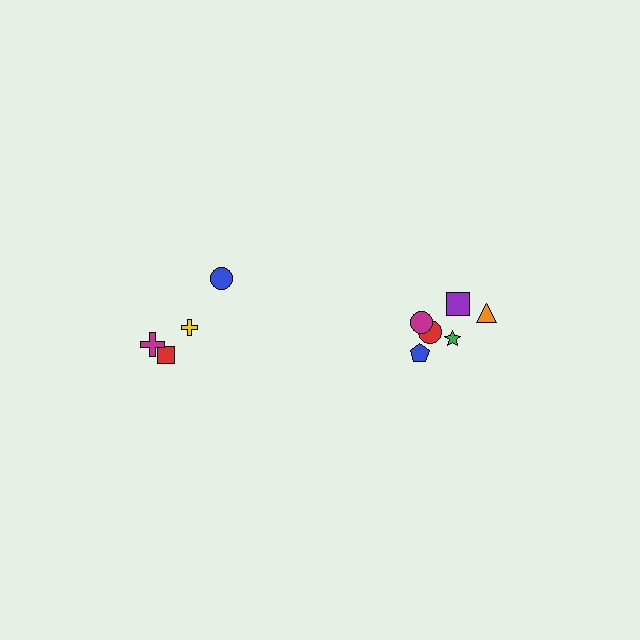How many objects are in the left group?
There are 4 objects.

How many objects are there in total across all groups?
There are 10 objects.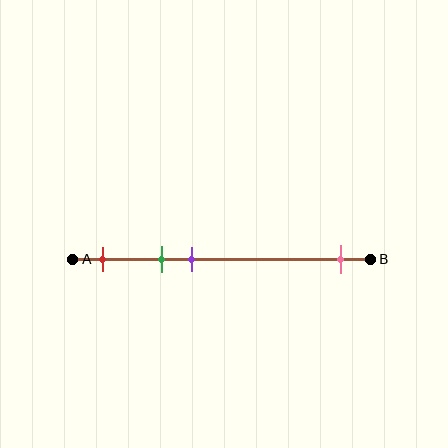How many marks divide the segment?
There are 4 marks dividing the segment.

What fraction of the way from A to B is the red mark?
The red mark is approximately 10% (0.1) of the way from A to B.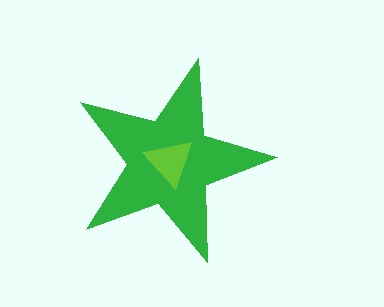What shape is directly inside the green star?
The lime triangle.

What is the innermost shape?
The lime triangle.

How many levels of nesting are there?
2.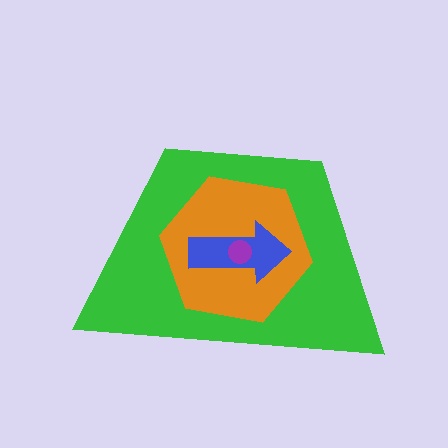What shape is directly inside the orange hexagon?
The blue arrow.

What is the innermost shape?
The purple circle.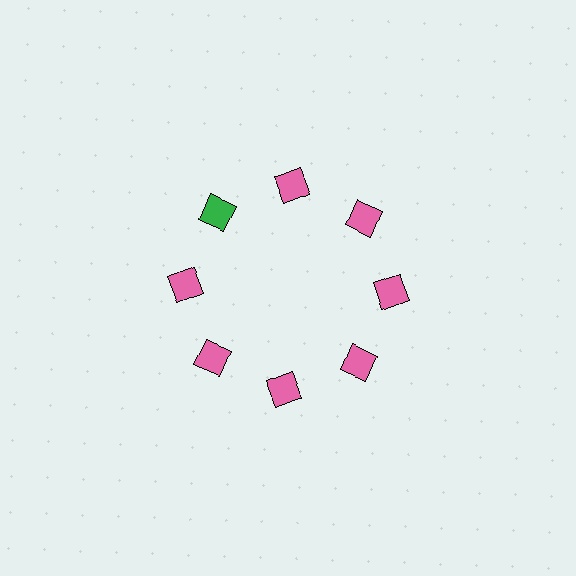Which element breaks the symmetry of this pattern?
The green square at roughly the 10 o'clock position breaks the symmetry. All other shapes are pink squares.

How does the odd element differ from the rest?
It has a different color: green instead of pink.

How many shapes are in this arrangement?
There are 8 shapes arranged in a ring pattern.